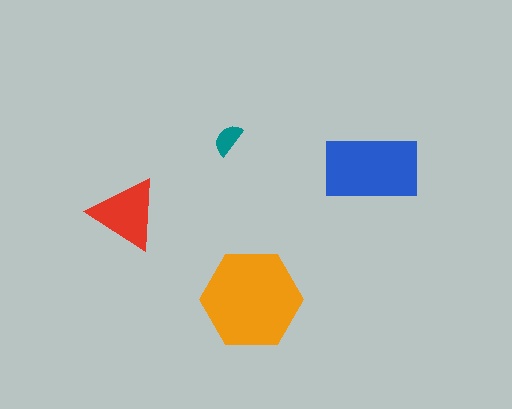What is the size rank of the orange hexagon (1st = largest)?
1st.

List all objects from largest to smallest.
The orange hexagon, the blue rectangle, the red triangle, the teal semicircle.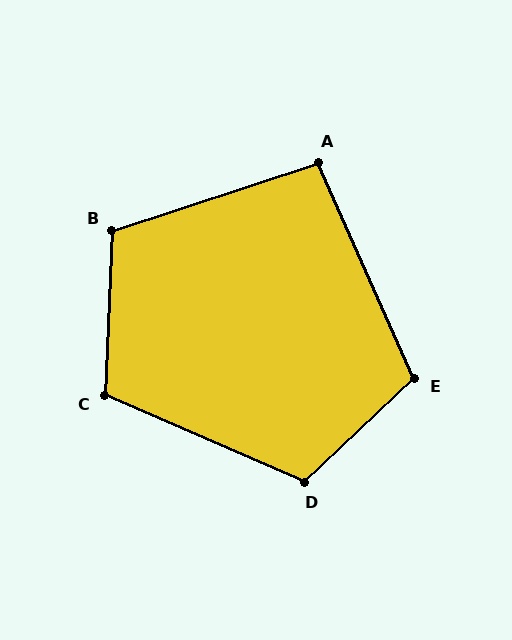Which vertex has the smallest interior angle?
A, at approximately 96 degrees.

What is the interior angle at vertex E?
Approximately 109 degrees (obtuse).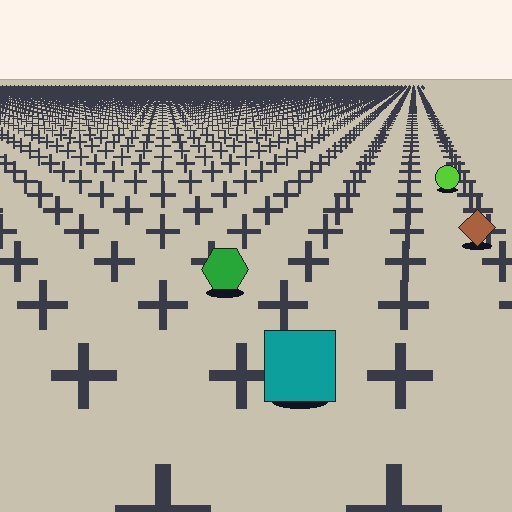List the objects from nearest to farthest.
From nearest to farthest: the teal square, the green hexagon, the brown diamond, the lime circle.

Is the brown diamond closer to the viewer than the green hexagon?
No. The green hexagon is closer — you can tell from the texture gradient: the ground texture is coarser near it.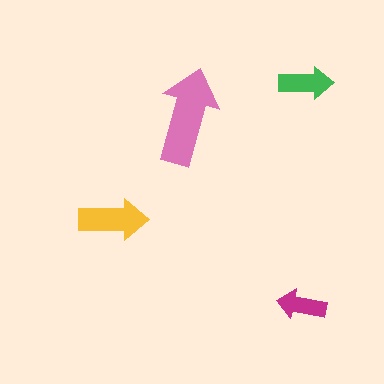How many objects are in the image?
There are 4 objects in the image.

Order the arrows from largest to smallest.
the pink one, the yellow one, the green one, the magenta one.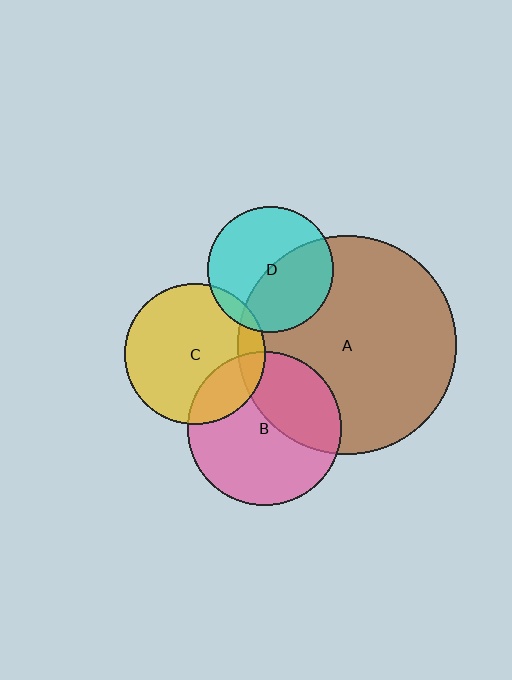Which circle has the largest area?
Circle A (brown).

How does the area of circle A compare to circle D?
Approximately 3.0 times.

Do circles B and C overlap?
Yes.